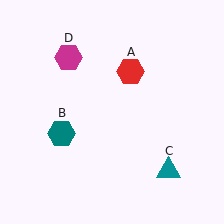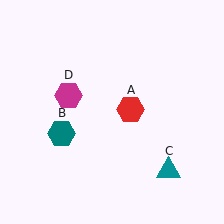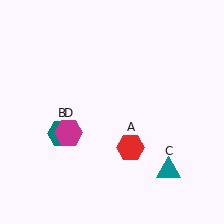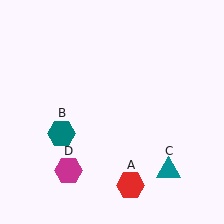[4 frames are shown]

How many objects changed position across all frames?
2 objects changed position: red hexagon (object A), magenta hexagon (object D).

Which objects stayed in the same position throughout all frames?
Teal hexagon (object B) and teal triangle (object C) remained stationary.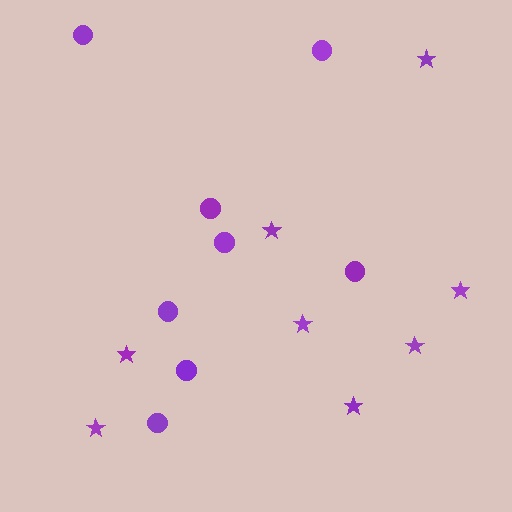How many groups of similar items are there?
There are 2 groups: one group of circles (8) and one group of stars (8).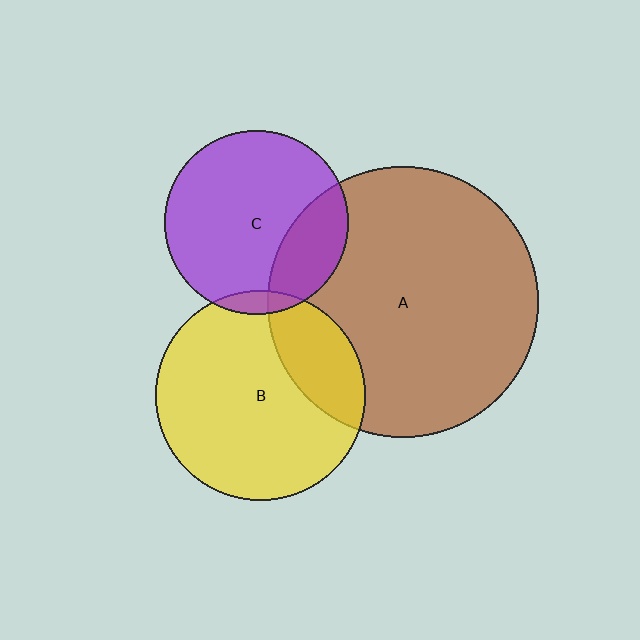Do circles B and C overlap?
Yes.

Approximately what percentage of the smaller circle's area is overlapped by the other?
Approximately 5%.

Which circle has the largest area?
Circle A (brown).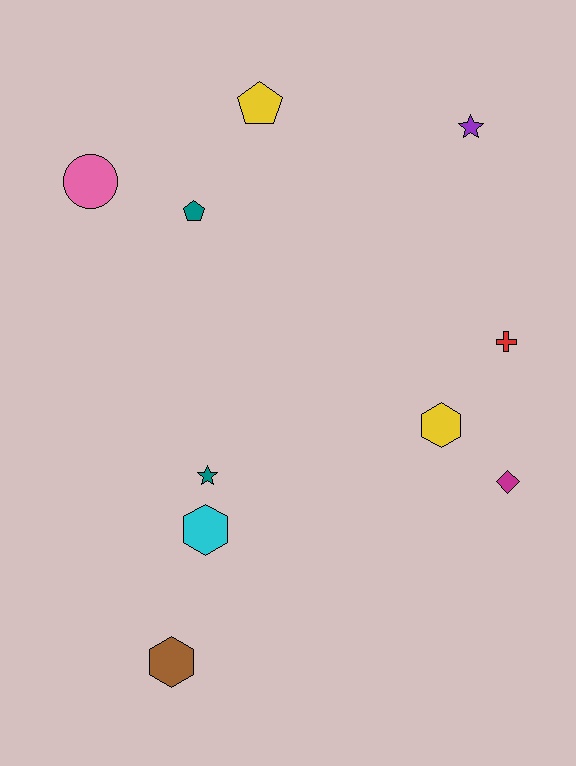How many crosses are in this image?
There is 1 cross.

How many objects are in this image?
There are 10 objects.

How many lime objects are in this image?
There are no lime objects.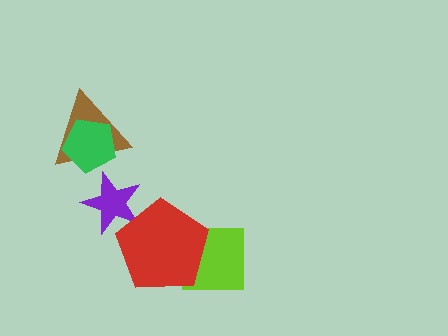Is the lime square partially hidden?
Yes, it is partially covered by another shape.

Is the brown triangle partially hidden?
Yes, it is partially covered by another shape.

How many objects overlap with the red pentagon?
2 objects overlap with the red pentagon.